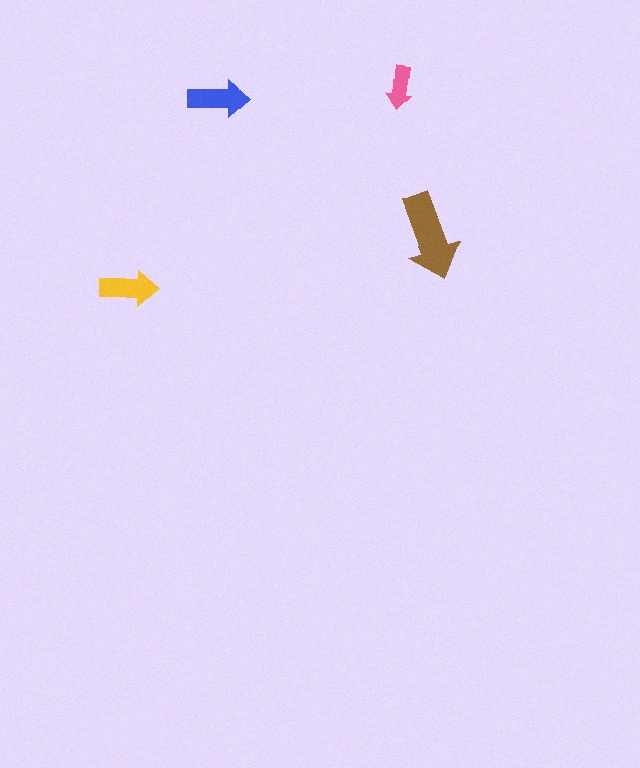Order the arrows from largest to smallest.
the brown one, the blue one, the yellow one, the pink one.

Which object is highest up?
The pink arrow is topmost.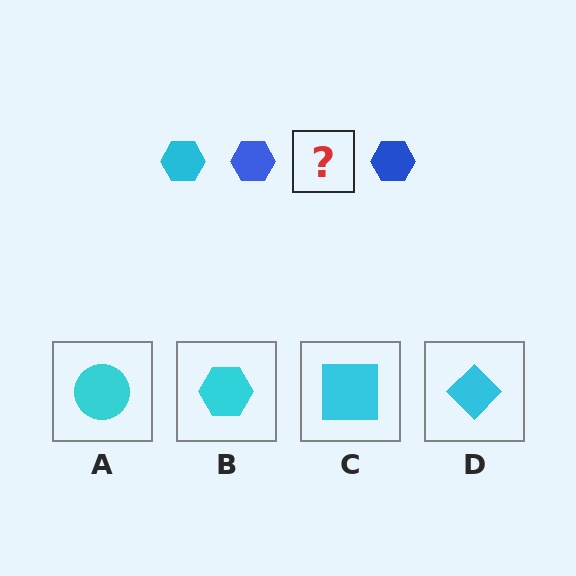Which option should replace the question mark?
Option B.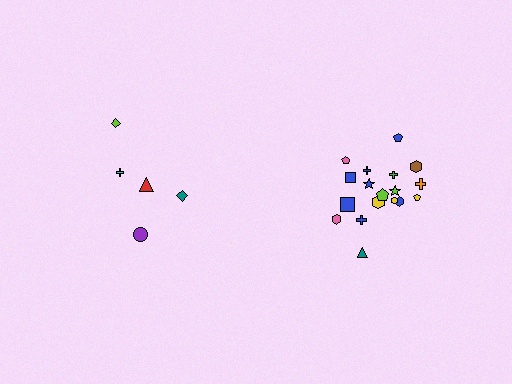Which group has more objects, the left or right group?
The right group.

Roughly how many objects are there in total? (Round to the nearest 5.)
Roughly 25 objects in total.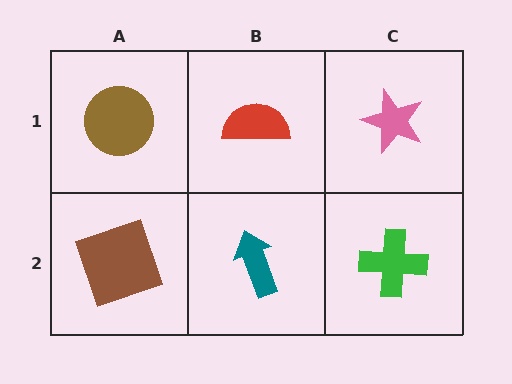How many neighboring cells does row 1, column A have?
2.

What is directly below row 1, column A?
A brown square.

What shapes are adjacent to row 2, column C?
A pink star (row 1, column C), a teal arrow (row 2, column B).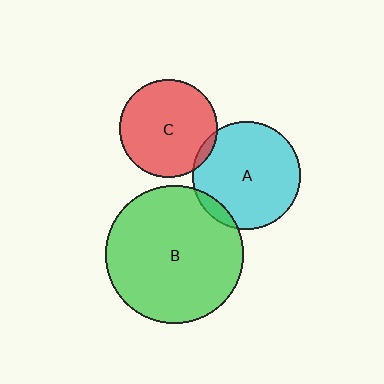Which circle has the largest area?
Circle B (green).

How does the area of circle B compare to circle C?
Approximately 2.0 times.